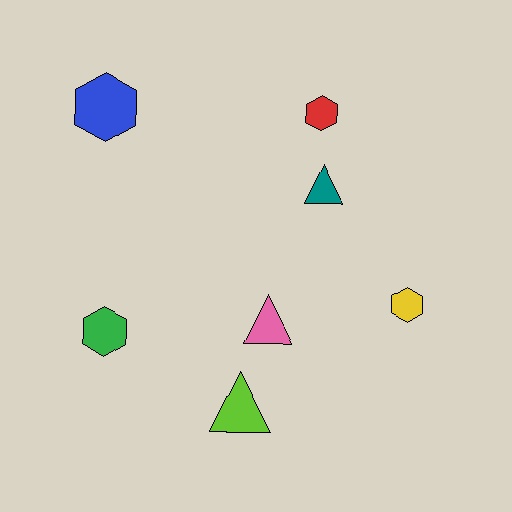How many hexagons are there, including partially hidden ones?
There are 4 hexagons.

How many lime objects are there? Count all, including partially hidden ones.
There is 1 lime object.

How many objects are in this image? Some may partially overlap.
There are 7 objects.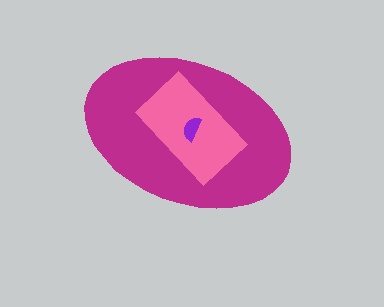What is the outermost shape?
The magenta ellipse.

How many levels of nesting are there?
3.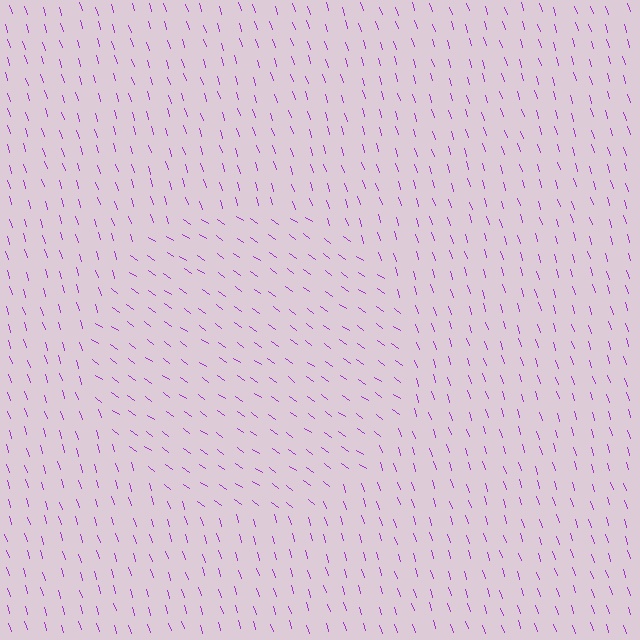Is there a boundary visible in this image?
Yes, there is a texture boundary formed by a change in line orientation.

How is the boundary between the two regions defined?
The boundary is defined purely by a change in line orientation (approximately 37 degrees difference). All lines are the same color and thickness.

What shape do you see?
I see a circle.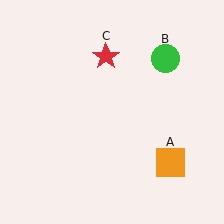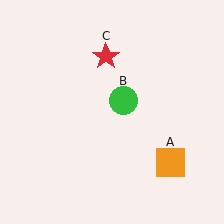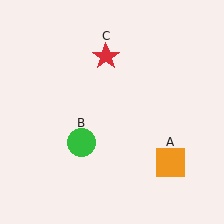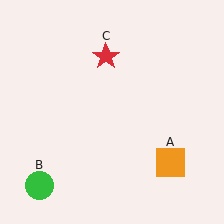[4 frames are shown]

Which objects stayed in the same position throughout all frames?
Orange square (object A) and red star (object C) remained stationary.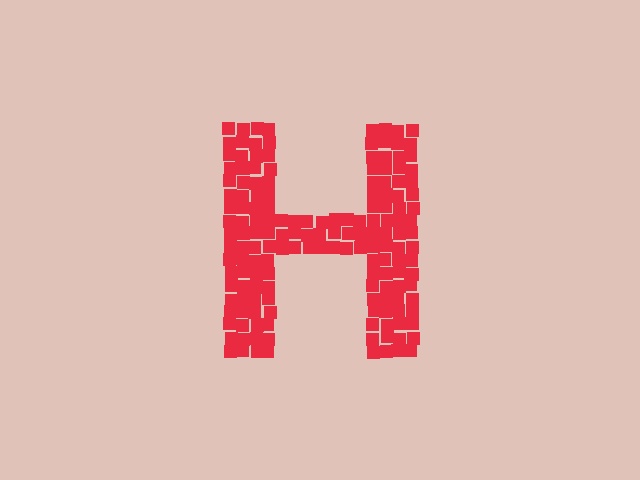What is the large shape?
The large shape is the letter H.